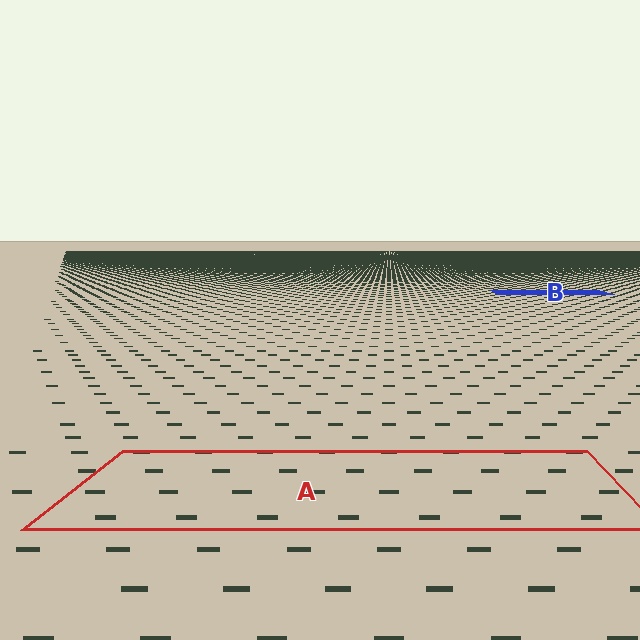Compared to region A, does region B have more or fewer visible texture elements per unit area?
Region B has more texture elements per unit area — they are packed more densely because it is farther away.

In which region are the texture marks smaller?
The texture marks are smaller in region B, because it is farther away.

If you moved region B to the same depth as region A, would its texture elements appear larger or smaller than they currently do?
They would appear larger. At a closer depth, the same texture elements are projected at a bigger on-screen size.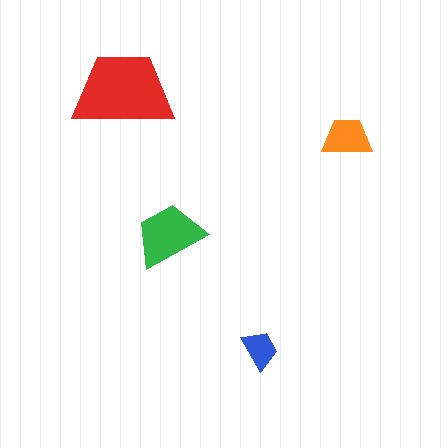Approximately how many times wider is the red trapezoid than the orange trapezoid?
About 2 times wider.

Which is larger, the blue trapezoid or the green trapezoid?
The green one.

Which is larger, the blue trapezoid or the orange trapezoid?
The orange one.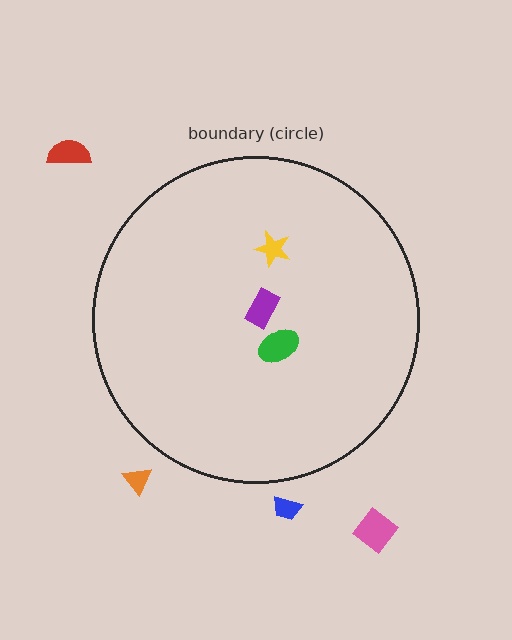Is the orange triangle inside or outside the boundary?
Outside.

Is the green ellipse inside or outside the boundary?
Inside.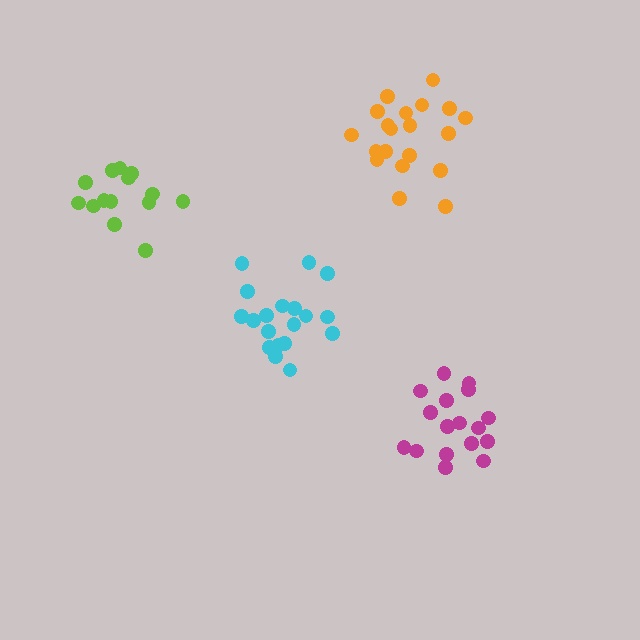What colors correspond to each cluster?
The clusters are colored: orange, magenta, lime, cyan.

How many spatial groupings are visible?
There are 4 spatial groupings.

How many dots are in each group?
Group 1: 20 dots, Group 2: 17 dots, Group 3: 14 dots, Group 4: 19 dots (70 total).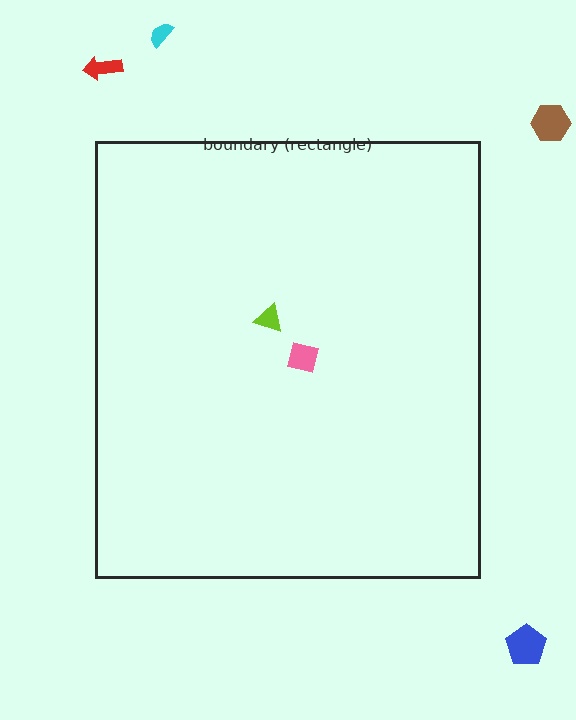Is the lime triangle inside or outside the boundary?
Inside.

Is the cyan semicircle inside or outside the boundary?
Outside.